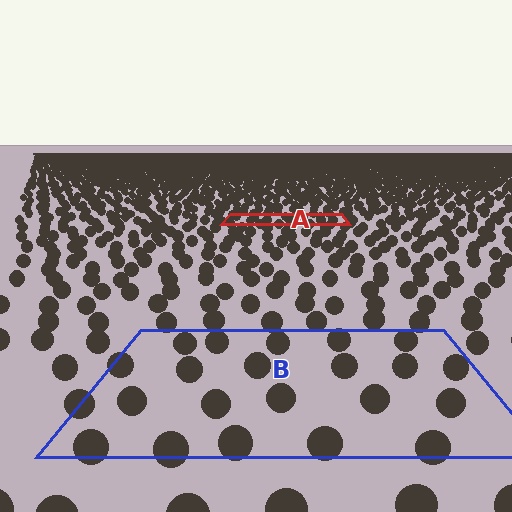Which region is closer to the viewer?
Region B is closer. The texture elements there are larger and more spread out.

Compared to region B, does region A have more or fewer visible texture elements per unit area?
Region A has more texture elements per unit area — they are packed more densely because it is farther away.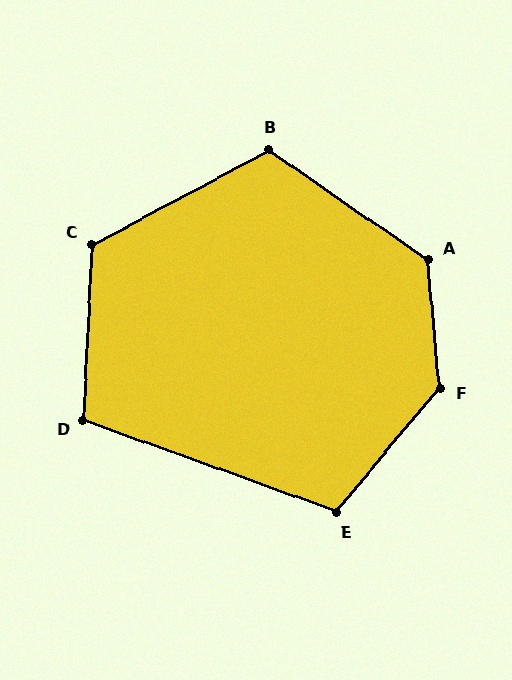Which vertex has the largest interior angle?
F, at approximately 135 degrees.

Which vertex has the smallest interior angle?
D, at approximately 107 degrees.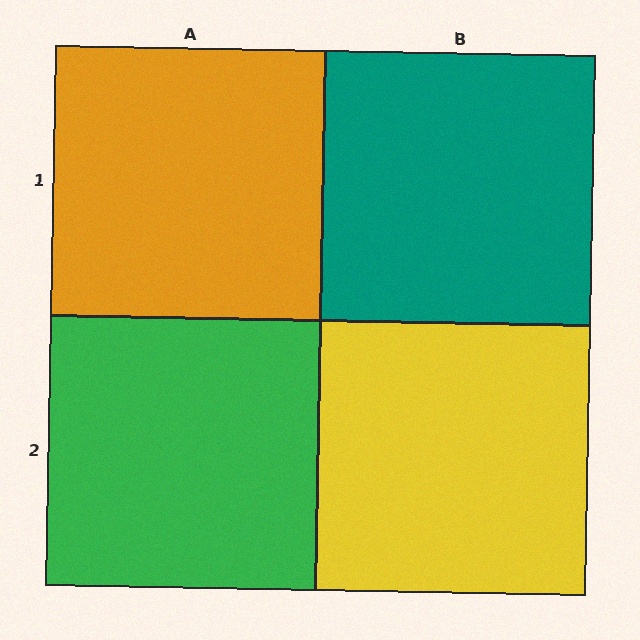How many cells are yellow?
1 cell is yellow.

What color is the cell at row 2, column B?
Yellow.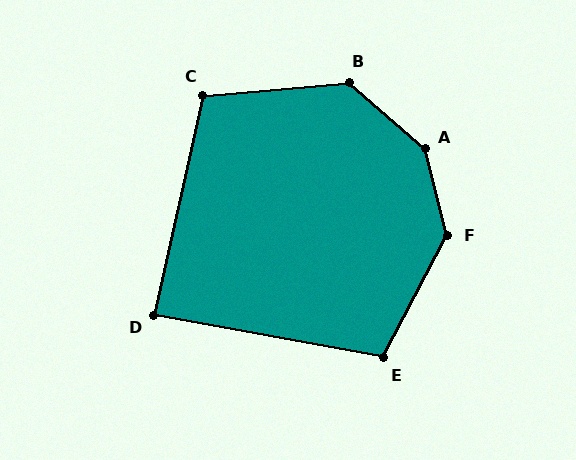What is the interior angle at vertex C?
Approximately 107 degrees (obtuse).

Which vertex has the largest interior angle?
A, at approximately 145 degrees.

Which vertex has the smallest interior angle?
D, at approximately 88 degrees.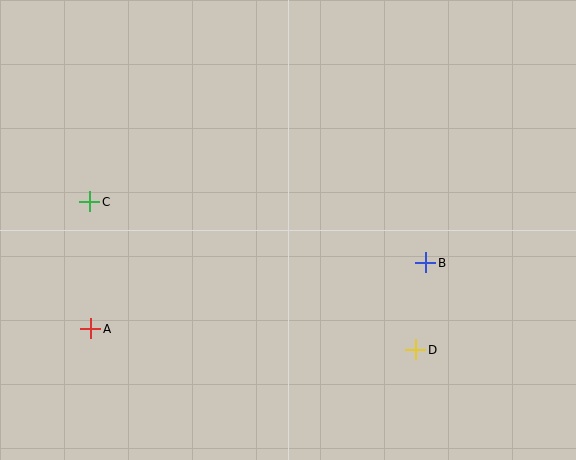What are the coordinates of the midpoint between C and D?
The midpoint between C and D is at (253, 276).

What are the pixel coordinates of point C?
Point C is at (90, 202).